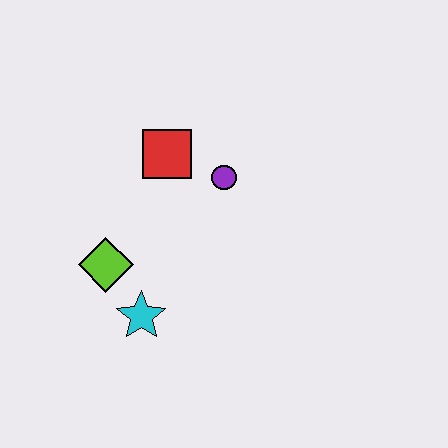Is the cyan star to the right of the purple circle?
No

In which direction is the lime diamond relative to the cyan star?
The lime diamond is above the cyan star.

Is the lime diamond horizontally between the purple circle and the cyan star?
No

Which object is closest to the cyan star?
The lime diamond is closest to the cyan star.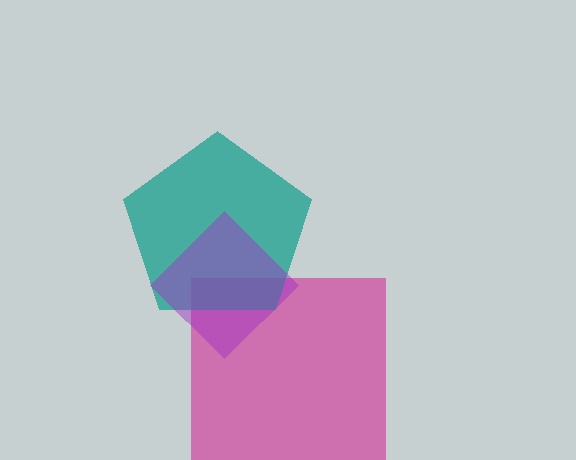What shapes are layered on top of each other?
The layered shapes are: a magenta square, a teal pentagon, a purple diamond.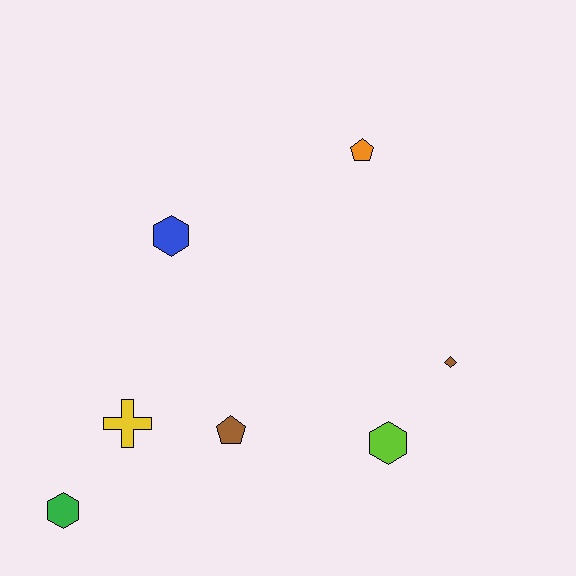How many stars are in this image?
There are no stars.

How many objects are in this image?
There are 7 objects.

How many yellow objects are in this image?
There is 1 yellow object.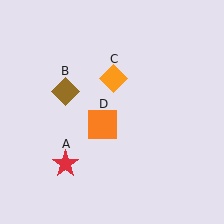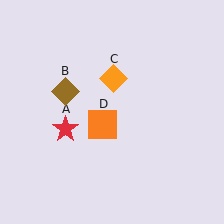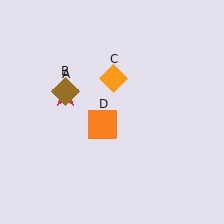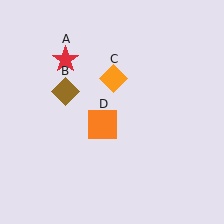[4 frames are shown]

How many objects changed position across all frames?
1 object changed position: red star (object A).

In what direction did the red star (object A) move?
The red star (object A) moved up.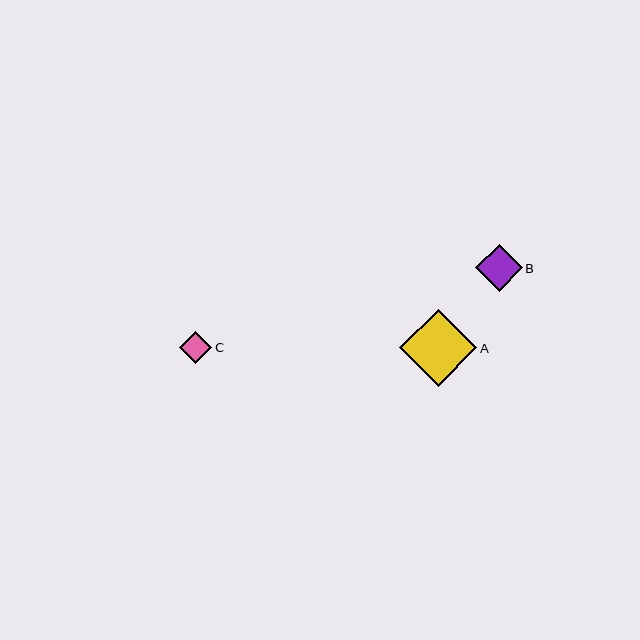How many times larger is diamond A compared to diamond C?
Diamond A is approximately 2.4 times the size of diamond C.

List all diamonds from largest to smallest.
From largest to smallest: A, B, C.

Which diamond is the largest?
Diamond A is the largest with a size of approximately 77 pixels.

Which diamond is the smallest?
Diamond C is the smallest with a size of approximately 32 pixels.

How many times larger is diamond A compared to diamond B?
Diamond A is approximately 1.6 times the size of diamond B.